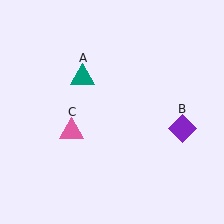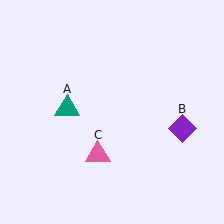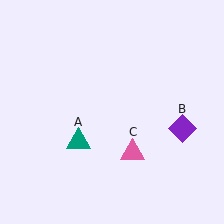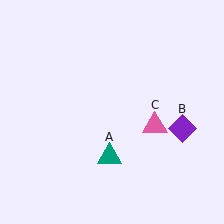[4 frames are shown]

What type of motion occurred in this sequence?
The teal triangle (object A), pink triangle (object C) rotated counterclockwise around the center of the scene.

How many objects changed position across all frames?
2 objects changed position: teal triangle (object A), pink triangle (object C).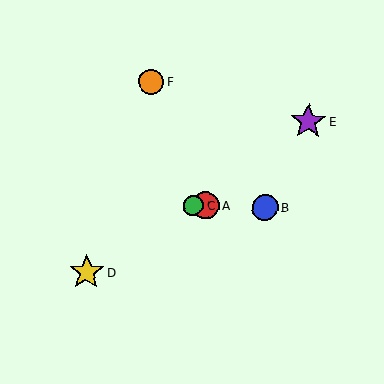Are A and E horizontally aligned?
No, A is at y≈205 and E is at y≈121.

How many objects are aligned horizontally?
3 objects (A, B, C) are aligned horizontally.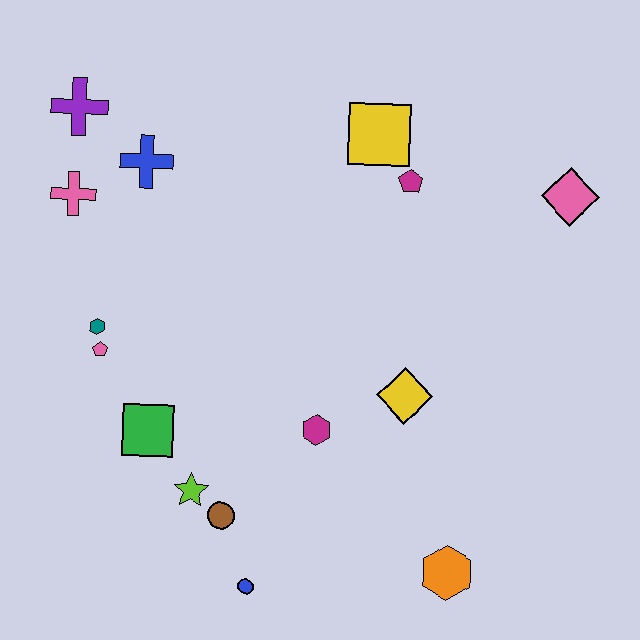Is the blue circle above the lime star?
No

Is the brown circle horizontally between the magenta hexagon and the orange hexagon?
No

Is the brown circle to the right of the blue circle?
No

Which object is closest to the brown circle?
The lime star is closest to the brown circle.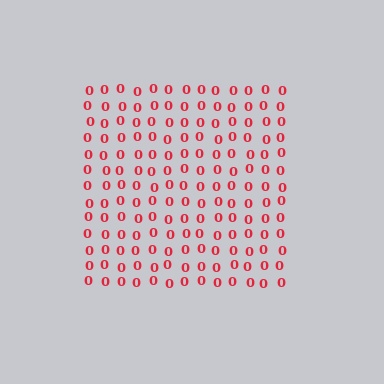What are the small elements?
The small elements are digit 0's.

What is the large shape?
The large shape is a square.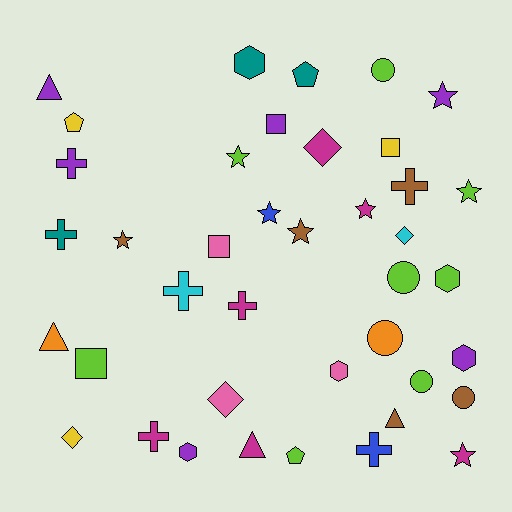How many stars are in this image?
There are 8 stars.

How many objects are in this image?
There are 40 objects.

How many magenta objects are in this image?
There are 6 magenta objects.